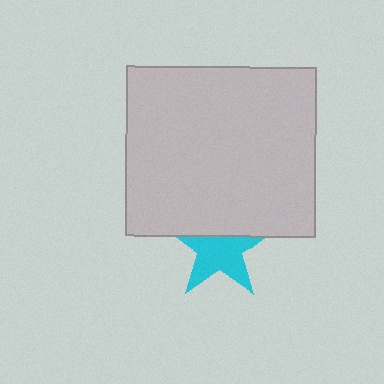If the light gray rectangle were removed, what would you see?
You would see the complete cyan star.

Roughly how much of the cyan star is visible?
About half of it is visible (roughly 61%).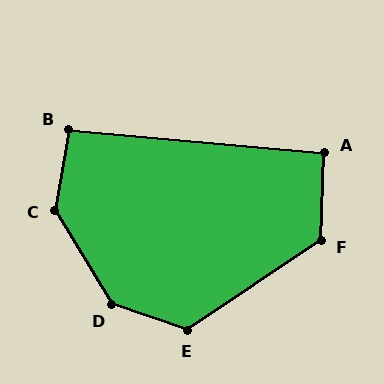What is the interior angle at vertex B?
Approximately 94 degrees (approximately right).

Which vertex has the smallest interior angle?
A, at approximately 93 degrees.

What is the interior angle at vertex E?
Approximately 127 degrees (obtuse).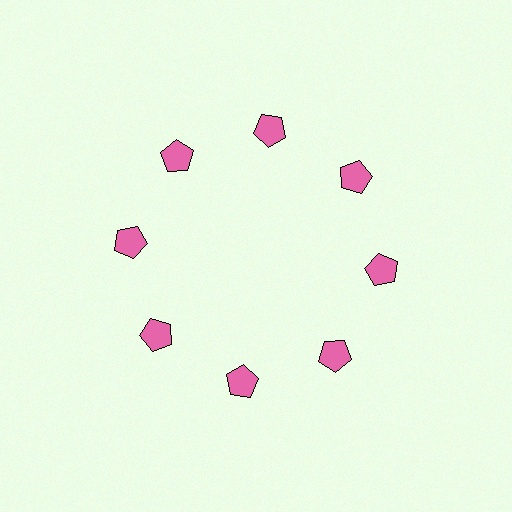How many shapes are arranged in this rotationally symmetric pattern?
There are 8 shapes, arranged in 8 groups of 1.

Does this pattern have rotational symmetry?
Yes, this pattern has 8-fold rotational symmetry. It looks the same after rotating 45 degrees around the center.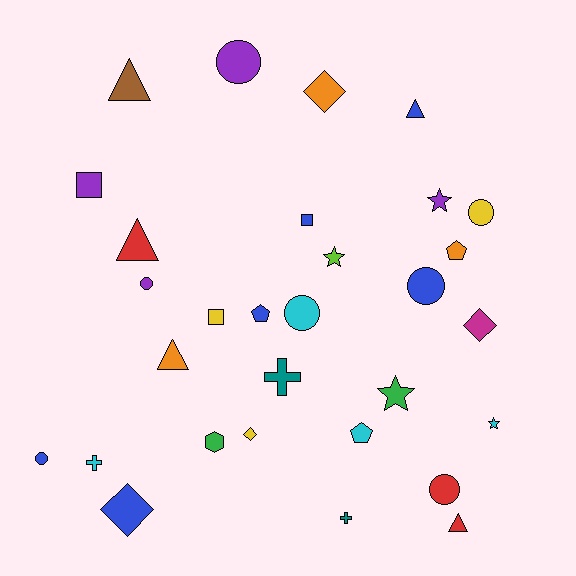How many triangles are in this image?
There are 5 triangles.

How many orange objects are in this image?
There are 3 orange objects.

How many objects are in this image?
There are 30 objects.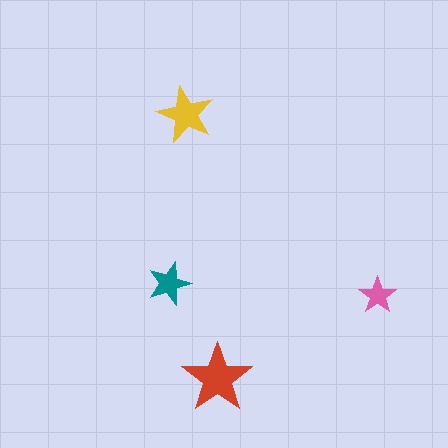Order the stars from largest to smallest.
the red one, the yellow one, the teal one, the pink one.